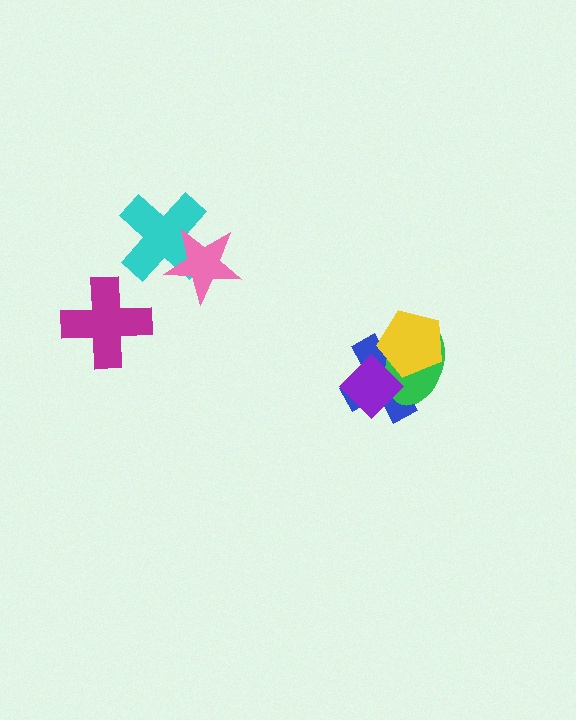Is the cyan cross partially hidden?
Yes, it is partially covered by another shape.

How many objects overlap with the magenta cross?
0 objects overlap with the magenta cross.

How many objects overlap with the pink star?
1 object overlaps with the pink star.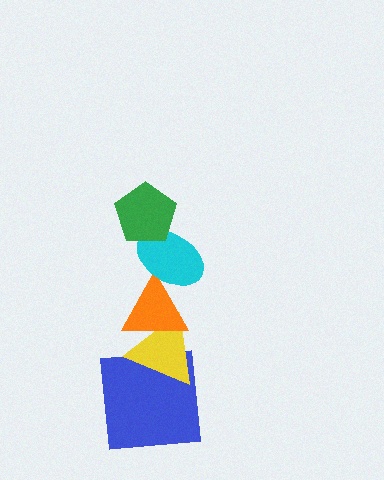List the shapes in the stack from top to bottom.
From top to bottom: the green pentagon, the cyan ellipse, the orange triangle, the yellow triangle, the blue square.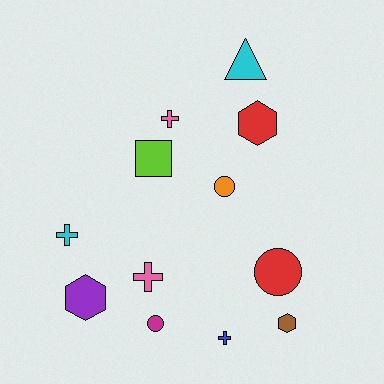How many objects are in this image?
There are 12 objects.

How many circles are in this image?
There are 3 circles.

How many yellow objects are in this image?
There are no yellow objects.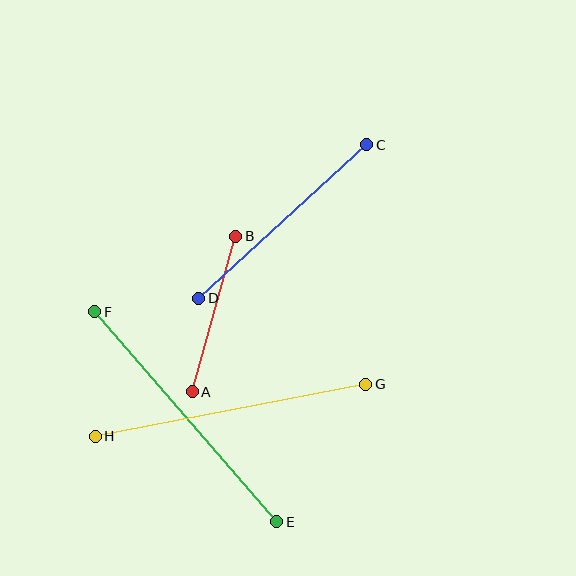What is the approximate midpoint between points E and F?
The midpoint is at approximately (186, 417) pixels.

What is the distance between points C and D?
The distance is approximately 228 pixels.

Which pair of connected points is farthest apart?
Points E and F are farthest apart.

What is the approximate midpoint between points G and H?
The midpoint is at approximately (230, 410) pixels.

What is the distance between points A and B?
The distance is approximately 162 pixels.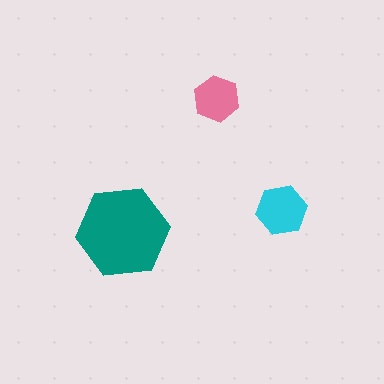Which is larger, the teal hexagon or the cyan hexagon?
The teal one.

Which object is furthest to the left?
The teal hexagon is leftmost.